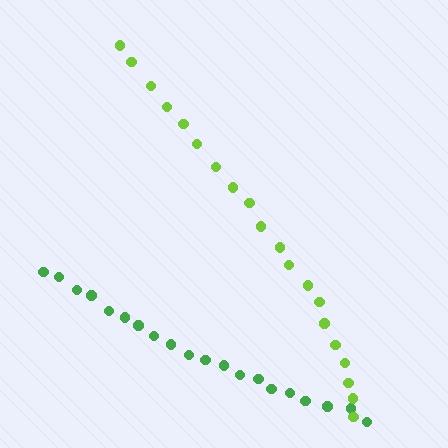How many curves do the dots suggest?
There are 2 distinct paths.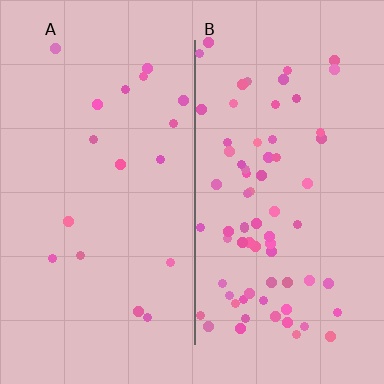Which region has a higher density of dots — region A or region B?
B (the right).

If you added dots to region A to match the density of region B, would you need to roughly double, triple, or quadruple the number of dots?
Approximately quadruple.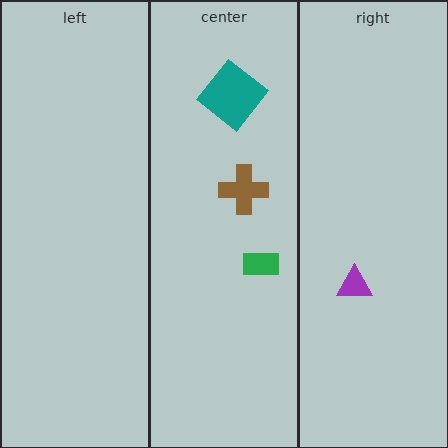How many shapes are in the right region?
1.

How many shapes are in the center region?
3.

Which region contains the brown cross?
The center region.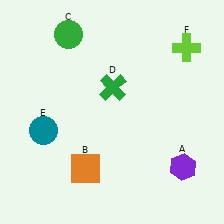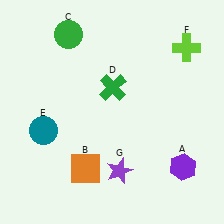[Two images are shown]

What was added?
A purple star (G) was added in Image 2.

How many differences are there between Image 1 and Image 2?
There is 1 difference between the two images.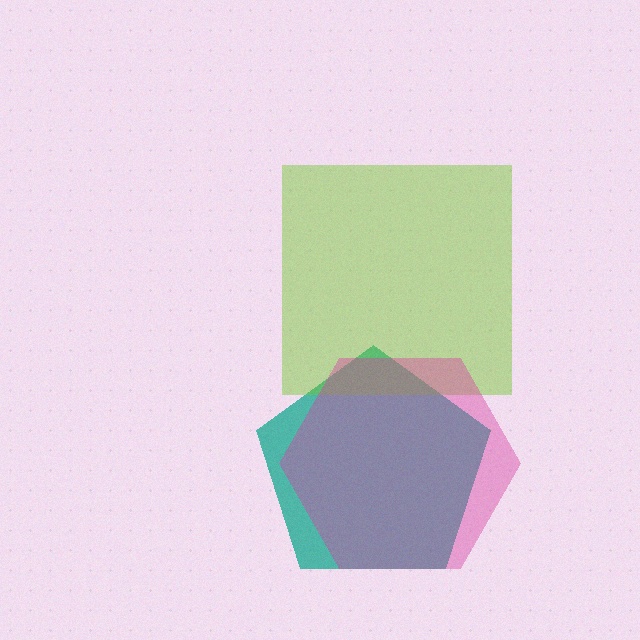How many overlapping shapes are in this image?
There are 3 overlapping shapes in the image.